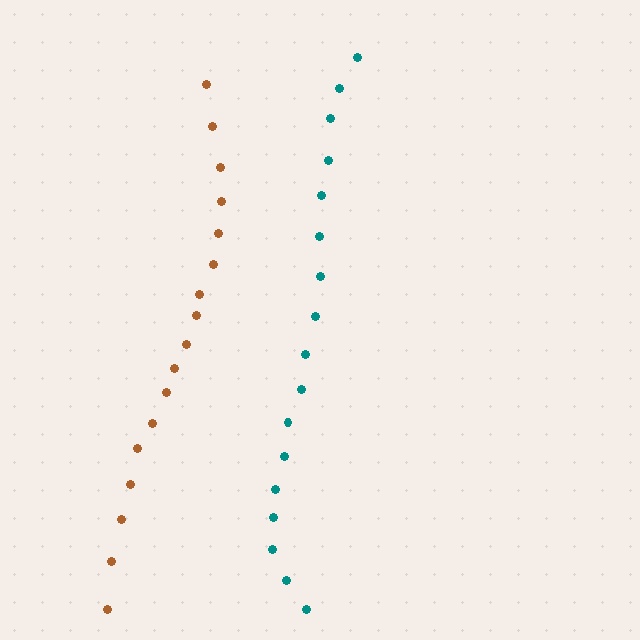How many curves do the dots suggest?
There are 2 distinct paths.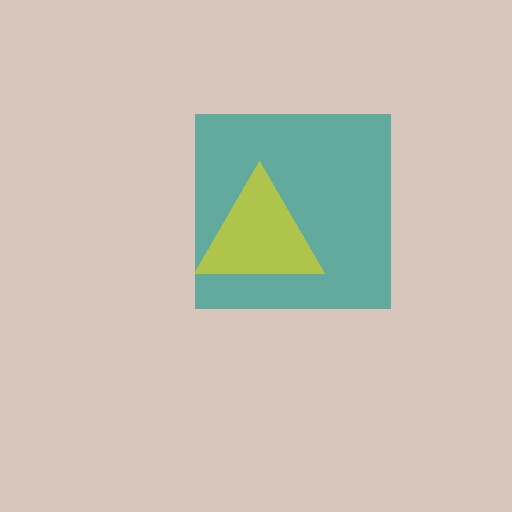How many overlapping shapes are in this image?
There are 2 overlapping shapes in the image.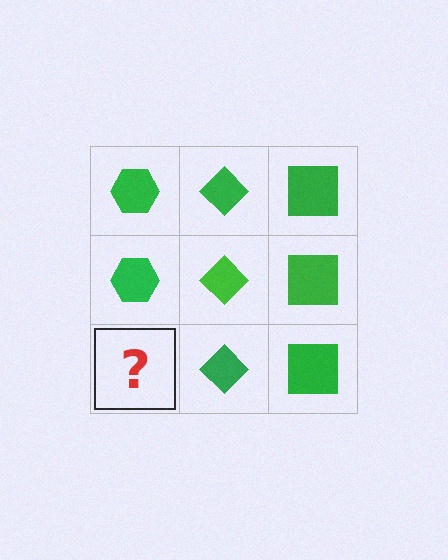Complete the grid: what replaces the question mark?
The question mark should be replaced with a green hexagon.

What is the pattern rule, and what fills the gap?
The rule is that each column has a consistent shape. The gap should be filled with a green hexagon.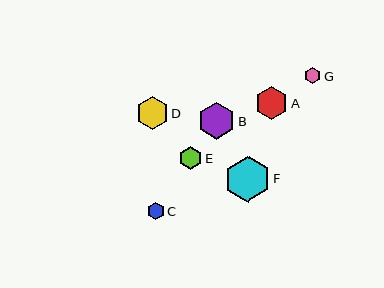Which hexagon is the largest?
Hexagon F is the largest with a size of approximately 45 pixels.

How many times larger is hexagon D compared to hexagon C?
Hexagon D is approximately 1.9 times the size of hexagon C.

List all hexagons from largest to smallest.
From largest to smallest: F, B, A, D, E, C, G.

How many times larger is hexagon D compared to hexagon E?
Hexagon D is approximately 1.4 times the size of hexagon E.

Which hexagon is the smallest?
Hexagon G is the smallest with a size of approximately 16 pixels.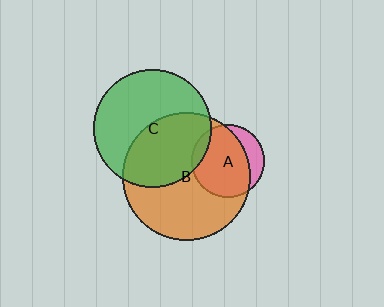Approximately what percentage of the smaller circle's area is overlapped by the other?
Approximately 75%.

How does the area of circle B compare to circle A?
Approximately 3.1 times.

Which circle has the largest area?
Circle B (orange).